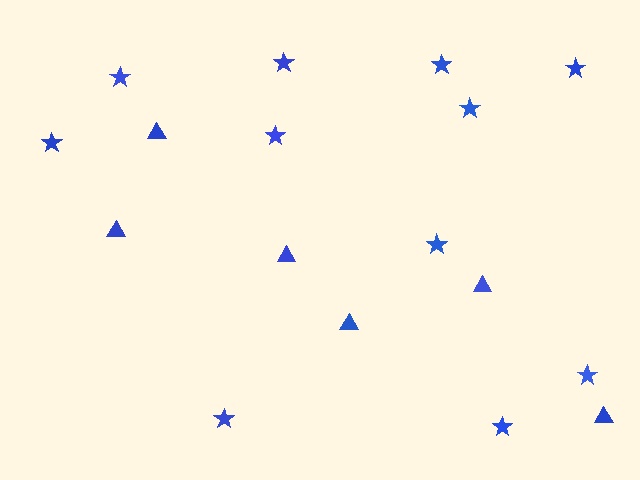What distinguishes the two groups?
There are 2 groups: one group of triangles (6) and one group of stars (11).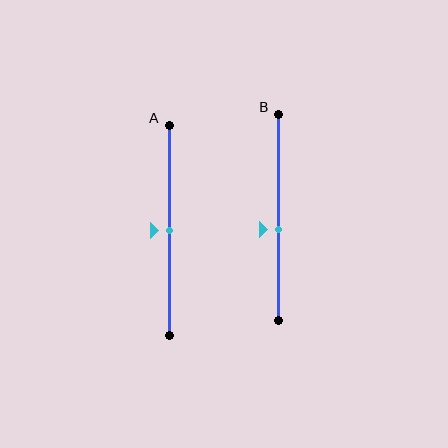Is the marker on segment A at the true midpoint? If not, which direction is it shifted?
Yes, the marker on segment A is at the true midpoint.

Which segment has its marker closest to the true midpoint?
Segment A has its marker closest to the true midpoint.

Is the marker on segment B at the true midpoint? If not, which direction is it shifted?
No, the marker on segment B is shifted downward by about 6% of the segment length.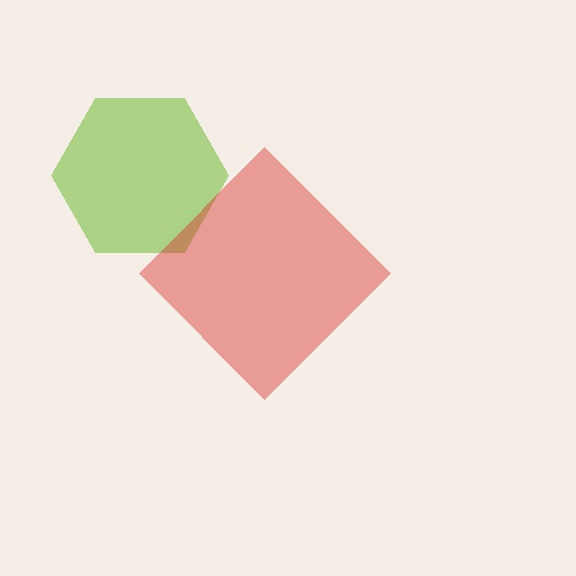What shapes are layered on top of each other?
The layered shapes are: a lime hexagon, a red diamond.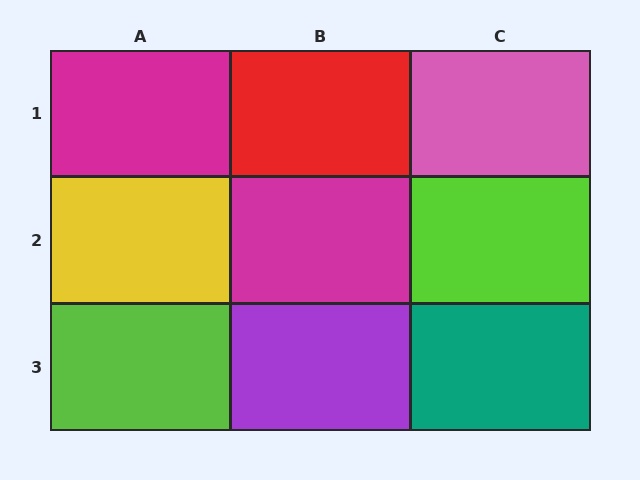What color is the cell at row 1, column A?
Magenta.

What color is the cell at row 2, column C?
Lime.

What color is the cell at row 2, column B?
Magenta.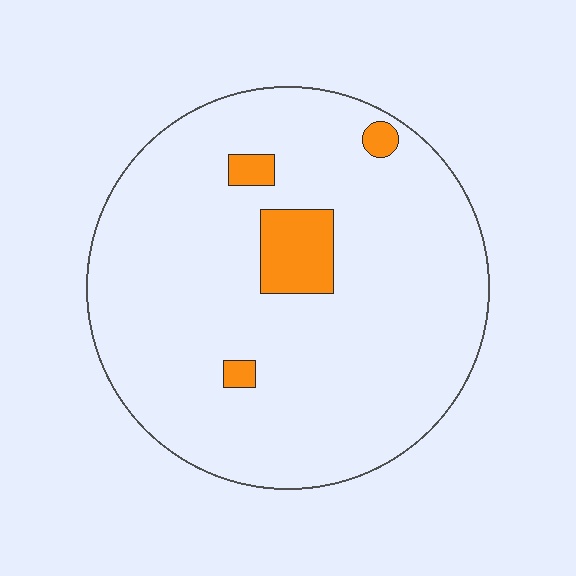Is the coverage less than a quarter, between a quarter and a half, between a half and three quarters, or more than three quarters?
Less than a quarter.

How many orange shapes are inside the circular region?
4.